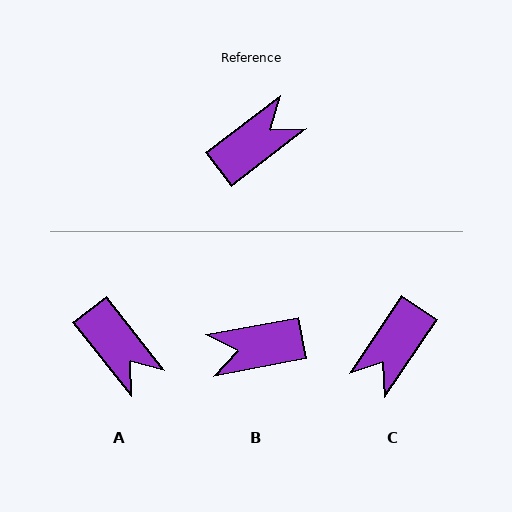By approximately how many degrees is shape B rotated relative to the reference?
Approximately 153 degrees counter-clockwise.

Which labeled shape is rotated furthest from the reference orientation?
C, about 162 degrees away.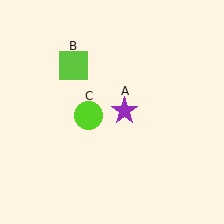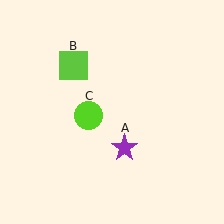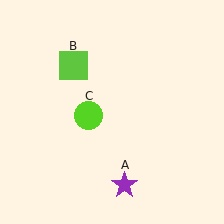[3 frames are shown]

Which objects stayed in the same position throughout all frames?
Lime square (object B) and lime circle (object C) remained stationary.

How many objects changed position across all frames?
1 object changed position: purple star (object A).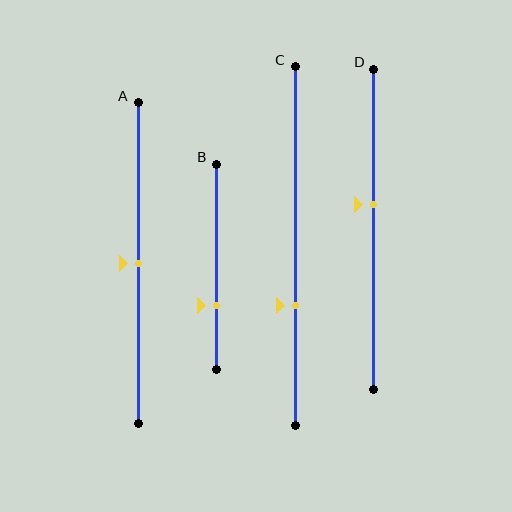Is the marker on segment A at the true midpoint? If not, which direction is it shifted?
Yes, the marker on segment A is at the true midpoint.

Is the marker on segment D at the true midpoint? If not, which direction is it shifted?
No, the marker on segment D is shifted upward by about 8% of the segment length.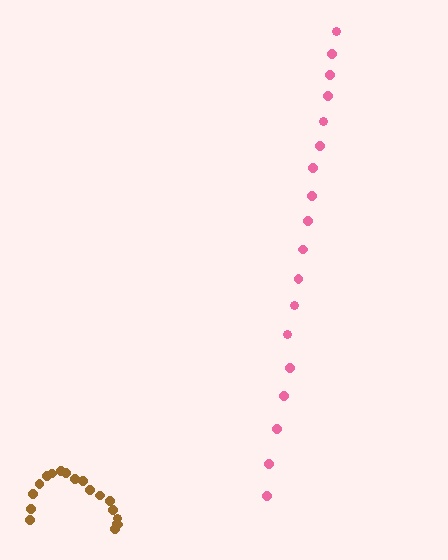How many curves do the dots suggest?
There are 2 distinct paths.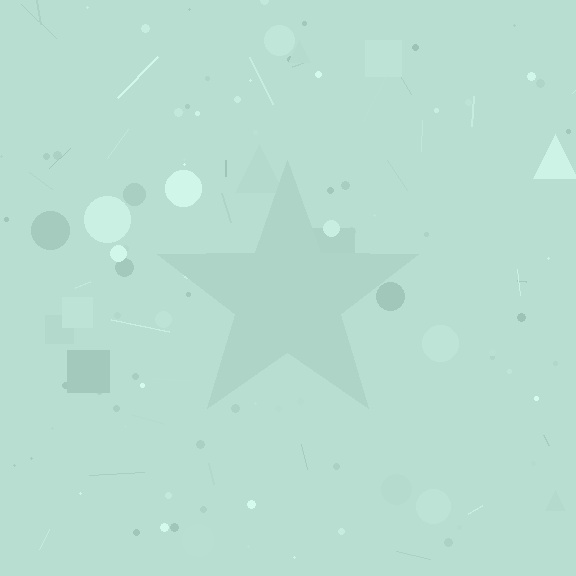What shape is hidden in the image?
A star is hidden in the image.